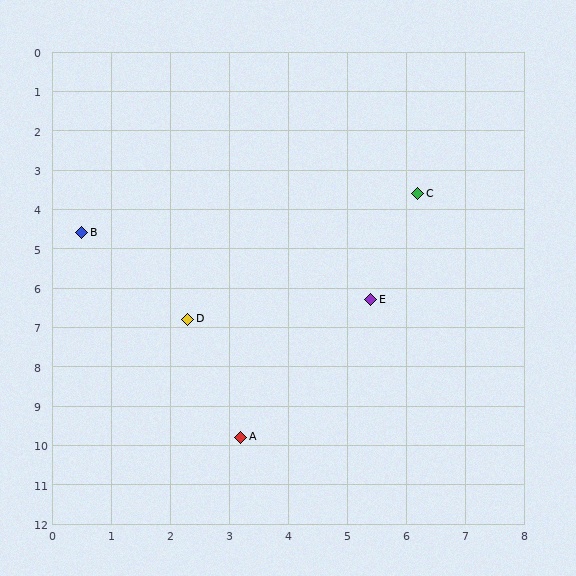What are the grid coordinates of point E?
Point E is at approximately (5.4, 6.3).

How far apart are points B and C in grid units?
Points B and C are about 5.8 grid units apart.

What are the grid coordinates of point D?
Point D is at approximately (2.3, 6.8).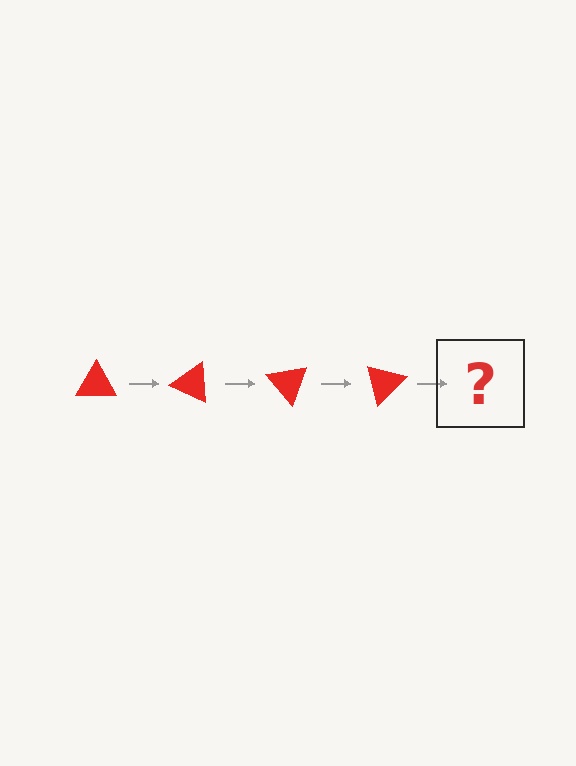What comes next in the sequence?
The next element should be a red triangle rotated 100 degrees.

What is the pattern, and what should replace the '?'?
The pattern is that the triangle rotates 25 degrees each step. The '?' should be a red triangle rotated 100 degrees.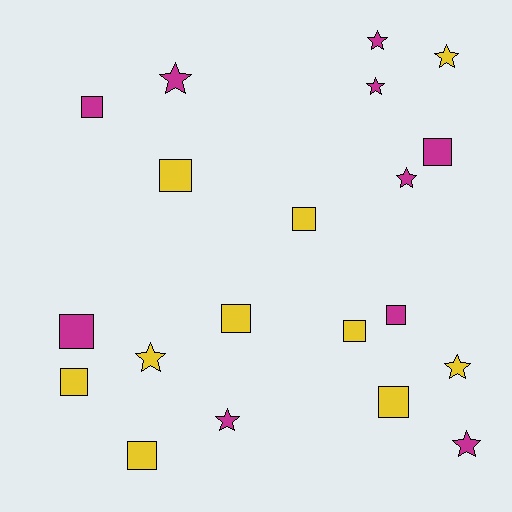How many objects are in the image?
There are 20 objects.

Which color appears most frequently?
Yellow, with 10 objects.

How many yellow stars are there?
There are 3 yellow stars.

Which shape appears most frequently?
Square, with 11 objects.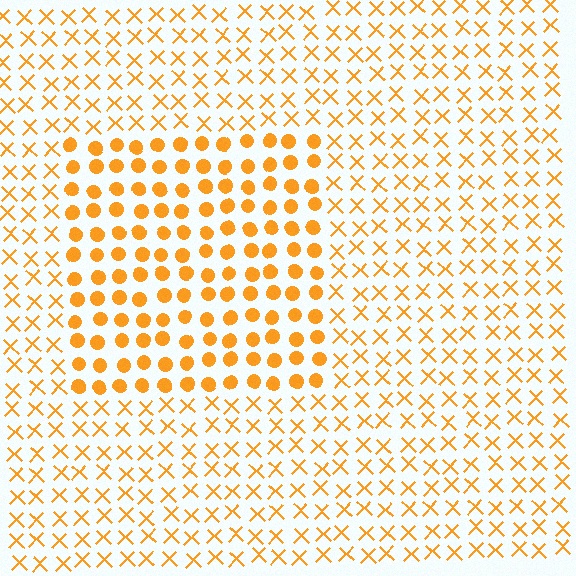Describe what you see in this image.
The image is filled with small orange elements arranged in a uniform grid. A rectangle-shaped region contains circles, while the surrounding area contains X marks. The boundary is defined purely by the change in element shape.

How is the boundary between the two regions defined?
The boundary is defined by a change in element shape: circles inside vs. X marks outside. All elements share the same color and spacing.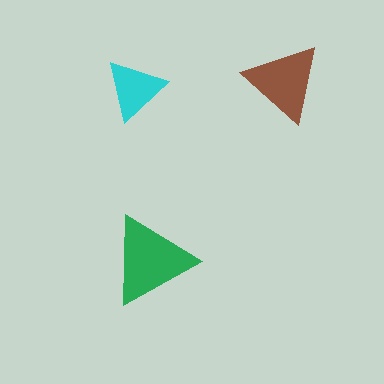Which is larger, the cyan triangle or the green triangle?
The green one.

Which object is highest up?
The brown triangle is topmost.